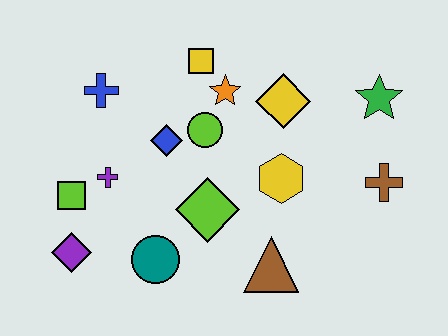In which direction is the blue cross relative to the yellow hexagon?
The blue cross is to the left of the yellow hexagon.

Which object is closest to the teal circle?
The lime diamond is closest to the teal circle.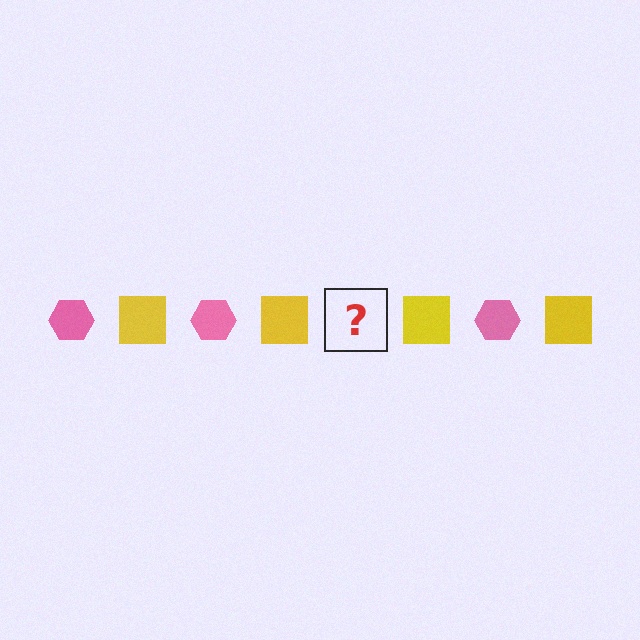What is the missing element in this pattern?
The missing element is a pink hexagon.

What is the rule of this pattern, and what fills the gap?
The rule is that the pattern alternates between pink hexagon and yellow square. The gap should be filled with a pink hexagon.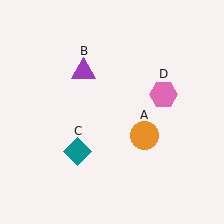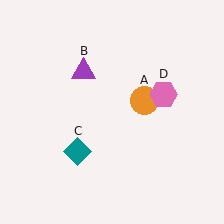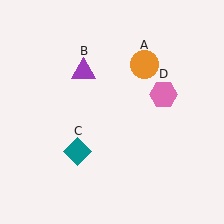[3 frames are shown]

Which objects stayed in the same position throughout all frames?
Purple triangle (object B) and teal diamond (object C) and pink hexagon (object D) remained stationary.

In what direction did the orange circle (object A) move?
The orange circle (object A) moved up.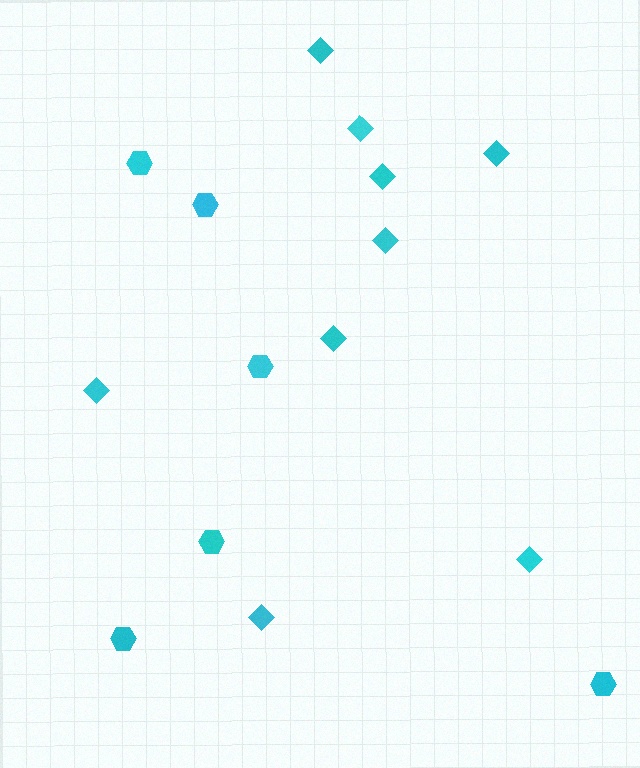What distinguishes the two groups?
There are 2 groups: one group of hexagons (6) and one group of diamonds (9).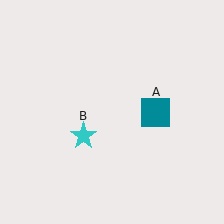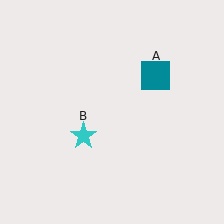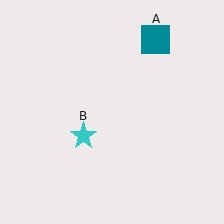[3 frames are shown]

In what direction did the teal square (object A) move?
The teal square (object A) moved up.